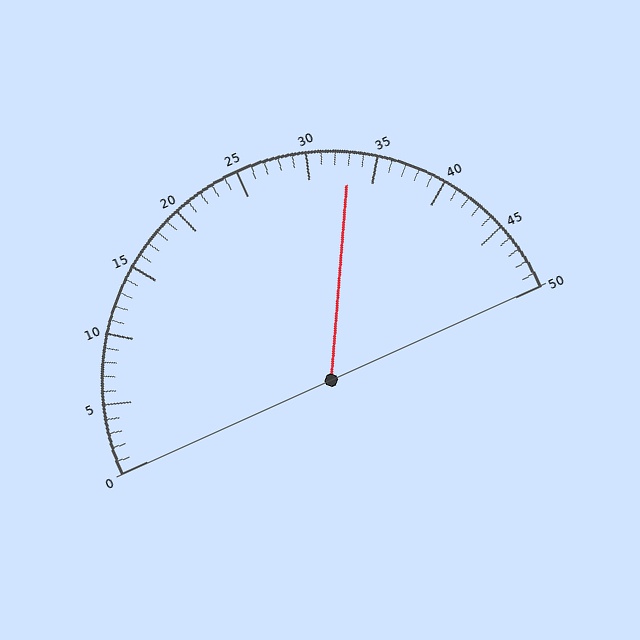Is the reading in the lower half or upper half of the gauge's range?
The reading is in the upper half of the range (0 to 50).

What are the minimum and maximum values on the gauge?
The gauge ranges from 0 to 50.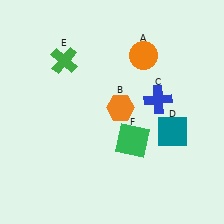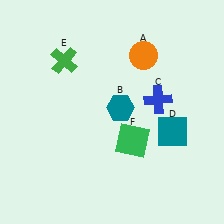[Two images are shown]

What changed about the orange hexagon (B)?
In Image 1, B is orange. In Image 2, it changed to teal.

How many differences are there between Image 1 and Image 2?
There is 1 difference between the two images.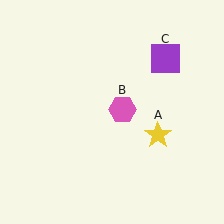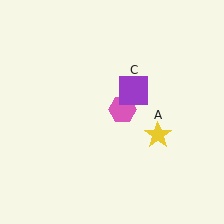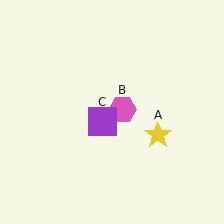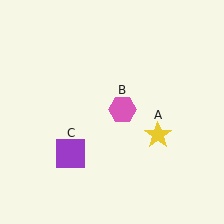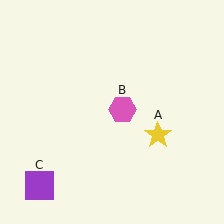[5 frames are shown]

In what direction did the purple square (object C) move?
The purple square (object C) moved down and to the left.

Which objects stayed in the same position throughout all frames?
Yellow star (object A) and pink hexagon (object B) remained stationary.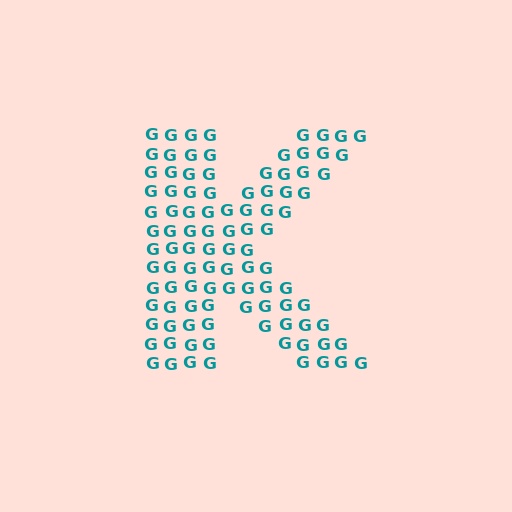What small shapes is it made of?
It is made of small letter G's.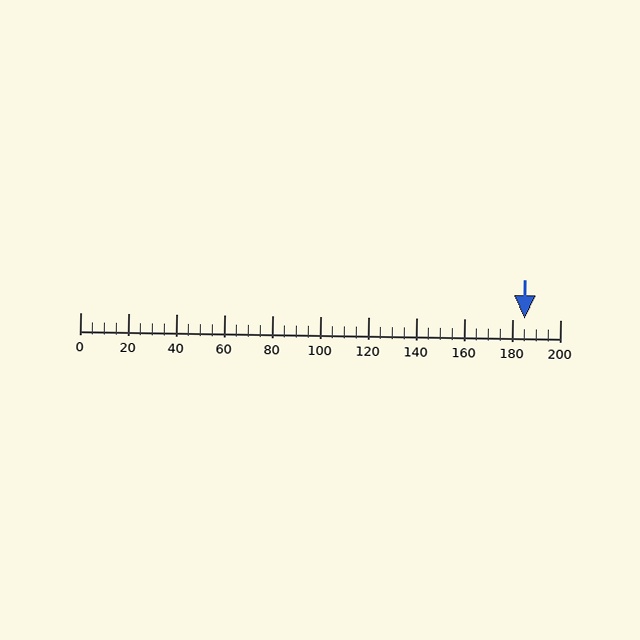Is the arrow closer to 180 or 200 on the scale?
The arrow is closer to 180.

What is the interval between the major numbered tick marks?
The major tick marks are spaced 20 units apart.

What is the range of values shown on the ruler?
The ruler shows values from 0 to 200.